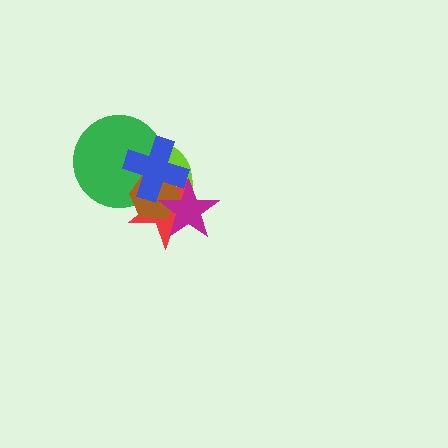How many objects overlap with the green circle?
4 objects overlap with the green circle.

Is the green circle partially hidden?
Yes, it is partially covered by another shape.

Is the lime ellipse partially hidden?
Yes, it is partially covered by another shape.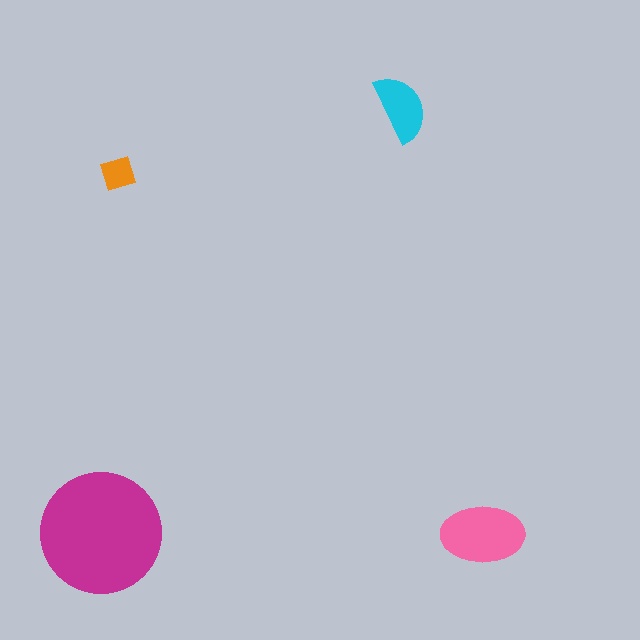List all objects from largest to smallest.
The magenta circle, the pink ellipse, the cyan semicircle, the orange diamond.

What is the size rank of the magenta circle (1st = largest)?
1st.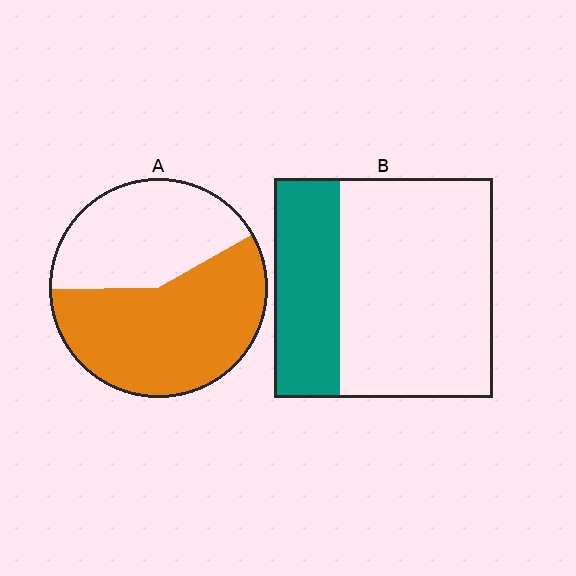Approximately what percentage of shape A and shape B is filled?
A is approximately 60% and B is approximately 30%.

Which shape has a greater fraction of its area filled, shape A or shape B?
Shape A.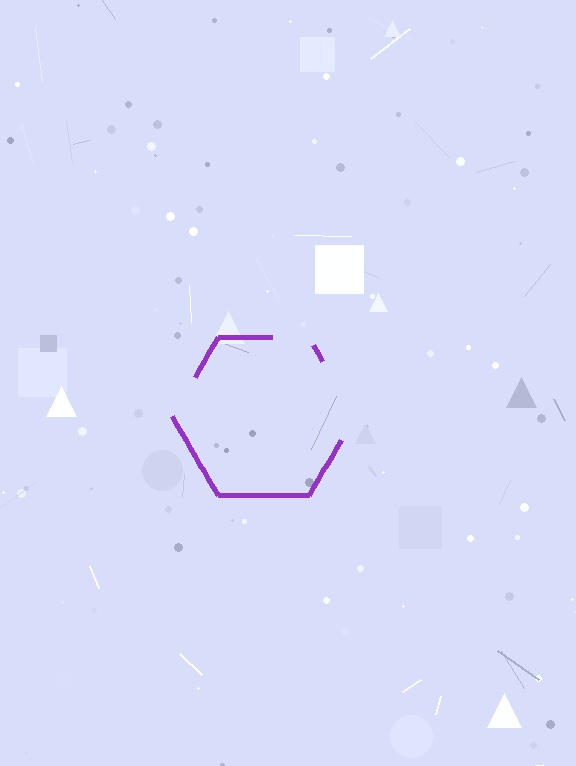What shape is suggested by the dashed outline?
The dashed outline suggests a hexagon.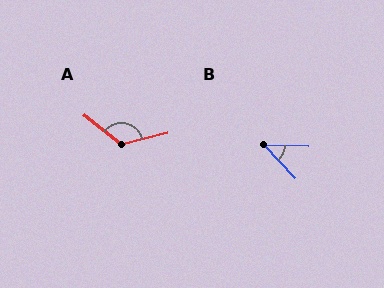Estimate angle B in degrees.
Approximately 45 degrees.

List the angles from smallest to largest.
B (45°), A (128°).